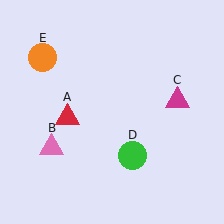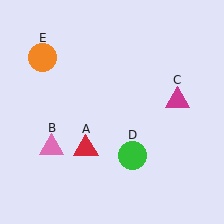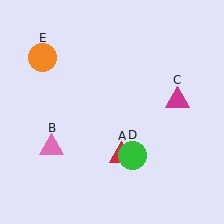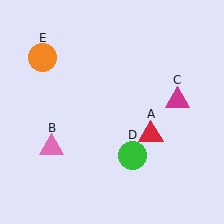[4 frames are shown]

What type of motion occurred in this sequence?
The red triangle (object A) rotated counterclockwise around the center of the scene.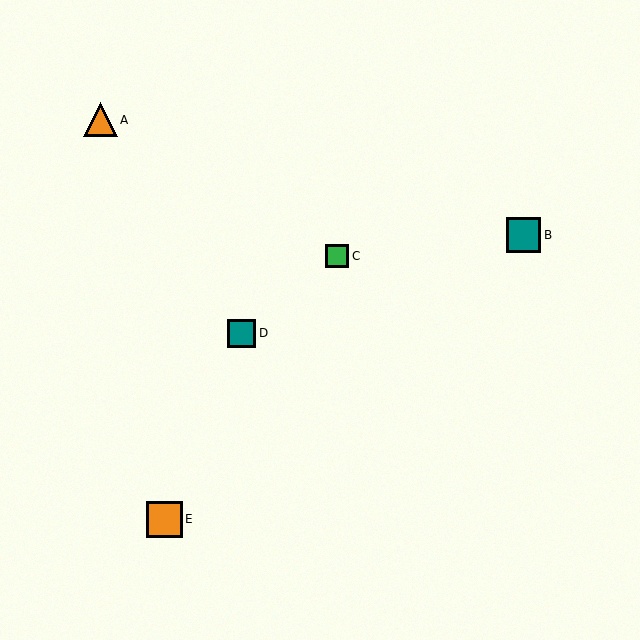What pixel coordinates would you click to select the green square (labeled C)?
Click at (337, 256) to select the green square C.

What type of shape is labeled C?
Shape C is a green square.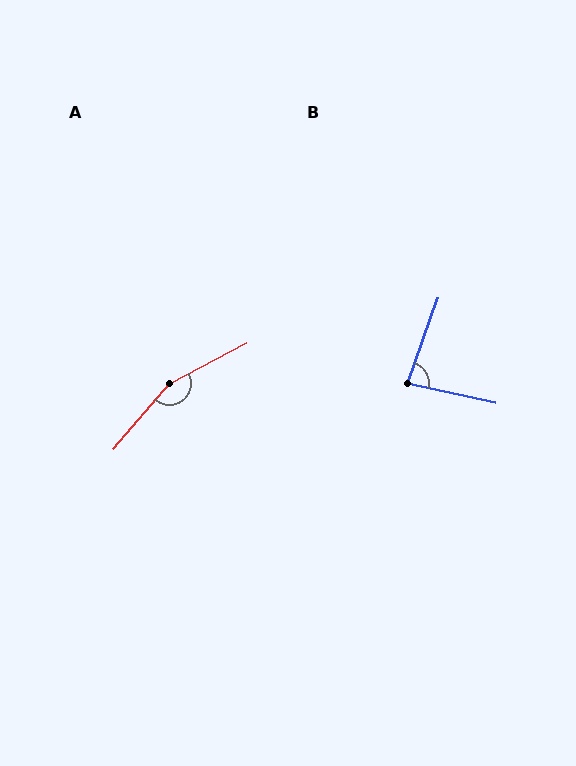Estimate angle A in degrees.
Approximately 158 degrees.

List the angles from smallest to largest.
B (83°), A (158°).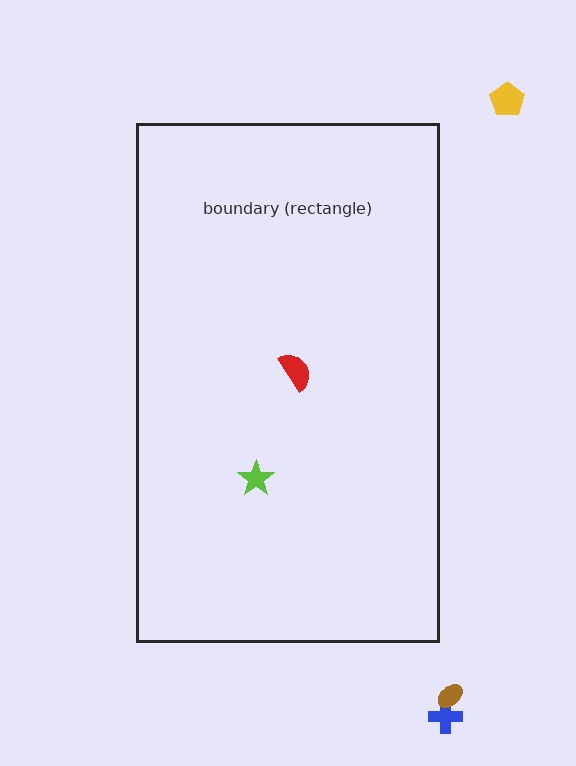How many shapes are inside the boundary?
2 inside, 3 outside.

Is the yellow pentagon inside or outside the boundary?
Outside.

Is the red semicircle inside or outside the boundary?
Inside.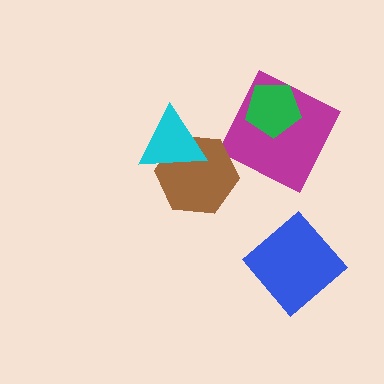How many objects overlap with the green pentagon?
1 object overlaps with the green pentagon.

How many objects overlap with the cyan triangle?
1 object overlaps with the cyan triangle.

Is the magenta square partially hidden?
Yes, it is partially covered by another shape.